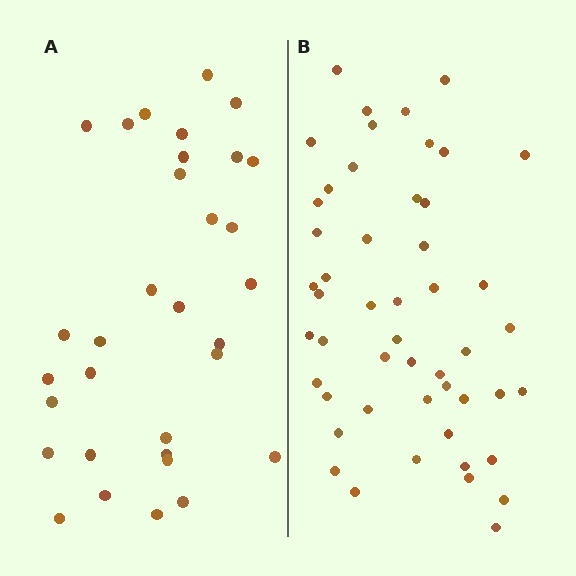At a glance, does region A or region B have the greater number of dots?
Region B (the right region) has more dots.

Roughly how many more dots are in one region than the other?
Region B has approximately 20 more dots than region A.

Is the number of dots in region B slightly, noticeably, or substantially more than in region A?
Region B has substantially more. The ratio is roughly 1.6 to 1.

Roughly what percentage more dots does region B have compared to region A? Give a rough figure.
About 55% more.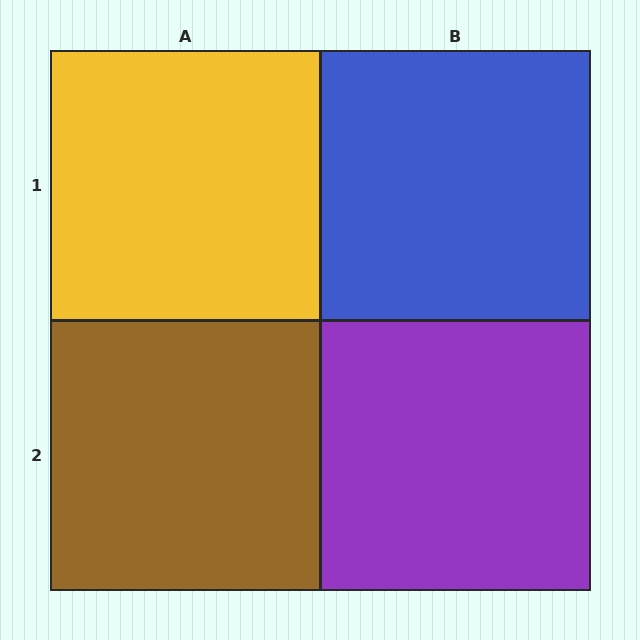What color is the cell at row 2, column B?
Purple.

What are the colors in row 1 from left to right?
Yellow, blue.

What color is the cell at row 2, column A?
Brown.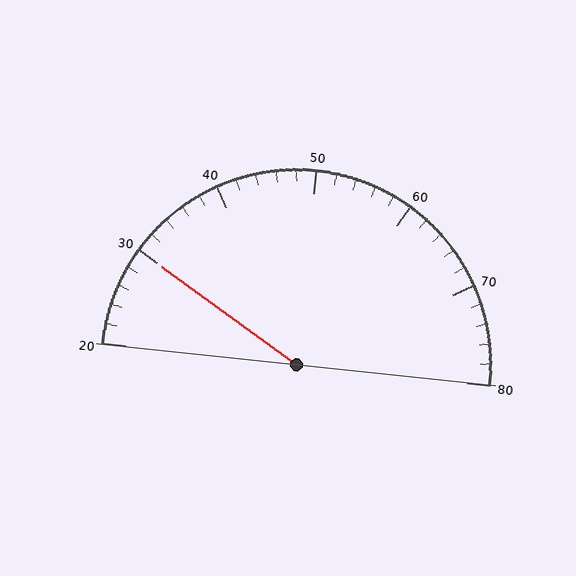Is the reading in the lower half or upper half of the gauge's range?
The reading is in the lower half of the range (20 to 80).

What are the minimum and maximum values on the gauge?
The gauge ranges from 20 to 80.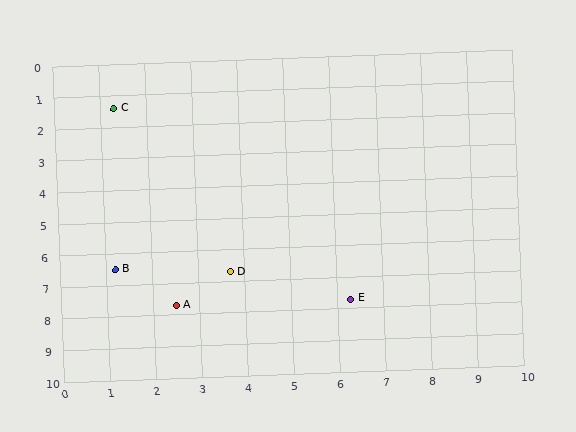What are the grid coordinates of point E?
Point E is at approximately (6.3, 7.7).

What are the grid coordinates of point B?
Point B is at approximately (1.2, 6.5).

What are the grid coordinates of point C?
Point C is at approximately (1.3, 1.4).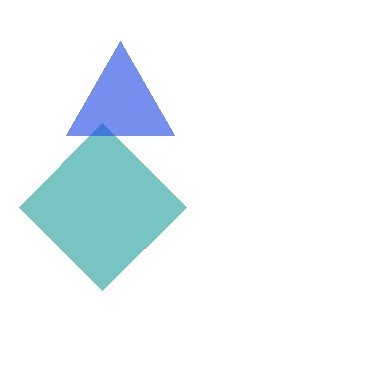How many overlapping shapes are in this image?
There are 2 overlapping shapes in the image.